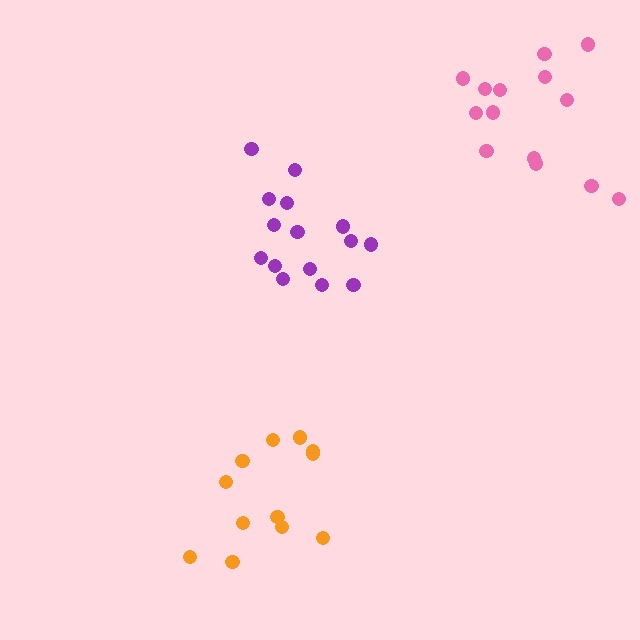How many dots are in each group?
Group 1: 15 dots, Group 2: 12 dots, Group 3: 14 dots (41 total).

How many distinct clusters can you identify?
There are 3 distinct clusters.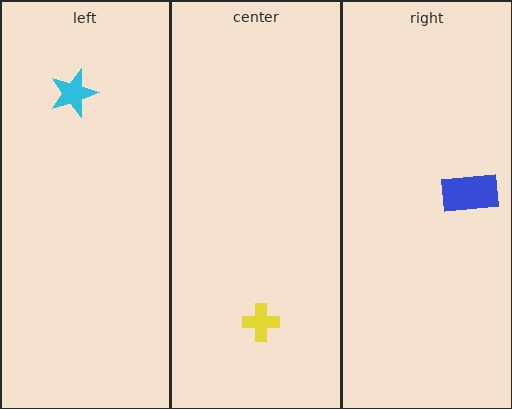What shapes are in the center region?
The yellow cross.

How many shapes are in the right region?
1.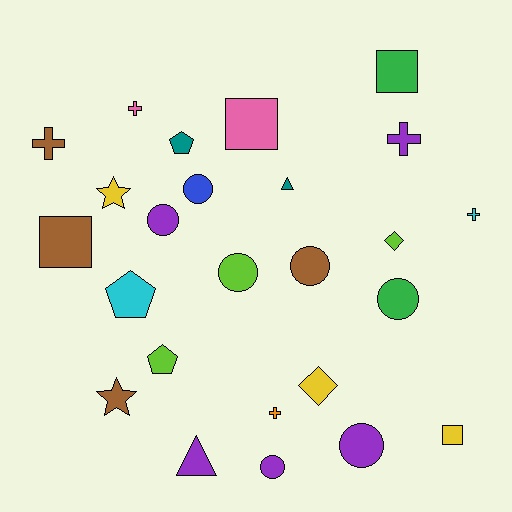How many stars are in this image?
There are 2 stars.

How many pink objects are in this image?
There are 2 pink objects.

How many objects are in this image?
There are 25 objects.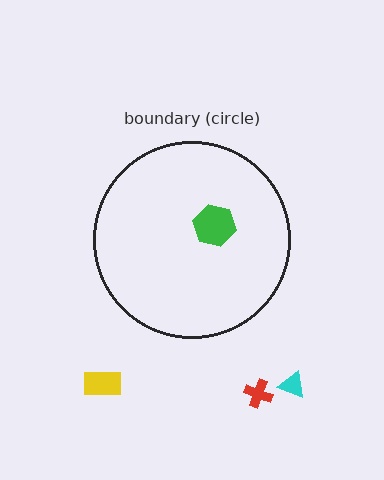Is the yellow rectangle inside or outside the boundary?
Outside.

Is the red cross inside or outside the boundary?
Outside.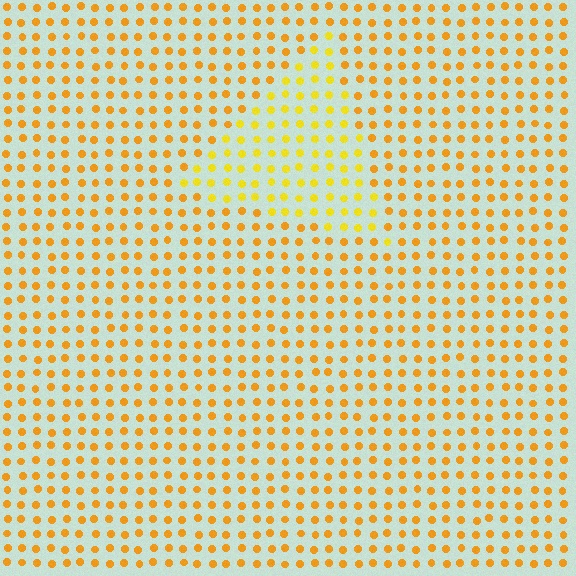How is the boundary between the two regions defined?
The boundary is defined purely by a slight shift in hue (about 20 degrees). Spacing, size, and orientation are identical on both sides.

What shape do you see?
I see a triangle.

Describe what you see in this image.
The image is filled with small orange elements in a uniform arrangement. A triangle-shaped region is visible where the elements are tinted to a slightly different hue, forming a subtle color boundary.